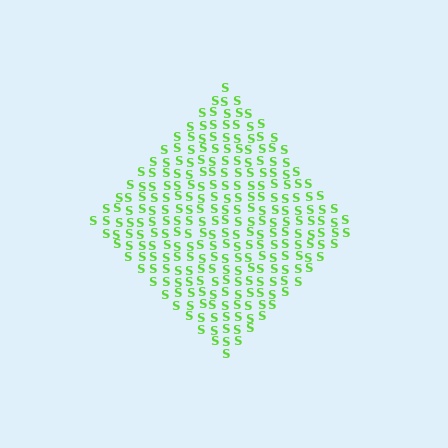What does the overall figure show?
The overall figure shows a diamond.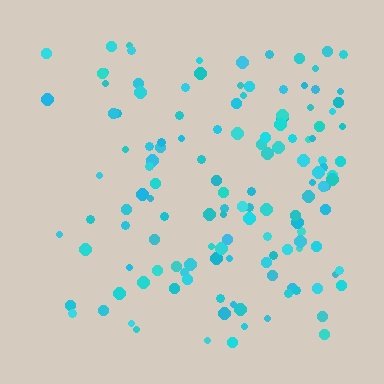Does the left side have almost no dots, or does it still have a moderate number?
Still a moderate number, just noticeably fewer than the right.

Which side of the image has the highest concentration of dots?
The right.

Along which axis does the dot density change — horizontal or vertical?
Horizontal.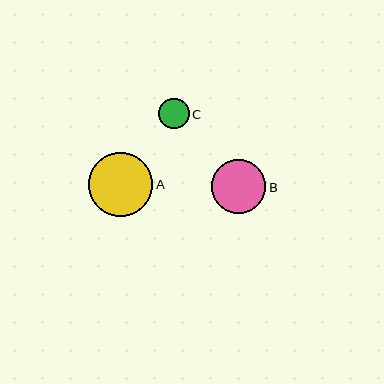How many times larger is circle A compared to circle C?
Circle A is approximately 2.1 times the size of circle C.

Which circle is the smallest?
Circle C is the smallest with a size of approximately 31 pixels.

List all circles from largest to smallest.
From largest to smallest: A, B, C.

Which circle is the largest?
Circle A is the largest with a size of approximately 64 pixels.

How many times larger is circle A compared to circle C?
Circle A is approximately 2.1 times the size of circle C.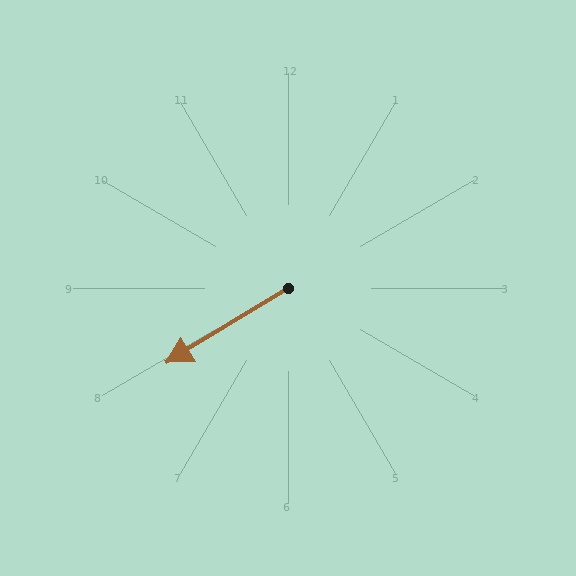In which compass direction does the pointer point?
Southwest.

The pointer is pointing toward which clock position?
Roughly 8 o'clock.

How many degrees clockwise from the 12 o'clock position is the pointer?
Approximately 239 degrees.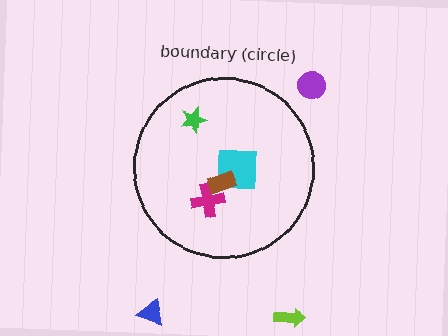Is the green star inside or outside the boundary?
Inside.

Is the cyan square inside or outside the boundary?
Inside.